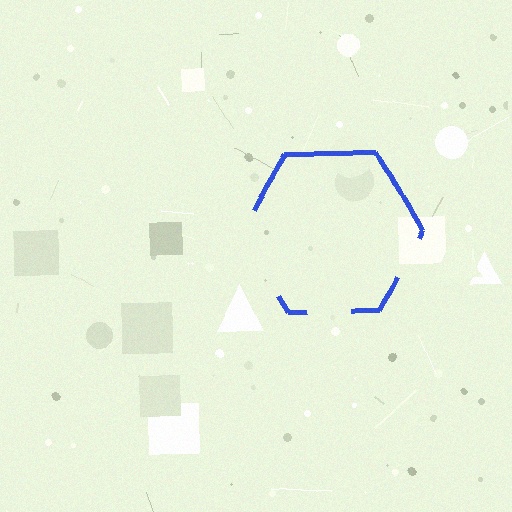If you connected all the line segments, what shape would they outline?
They would outline a hexagon.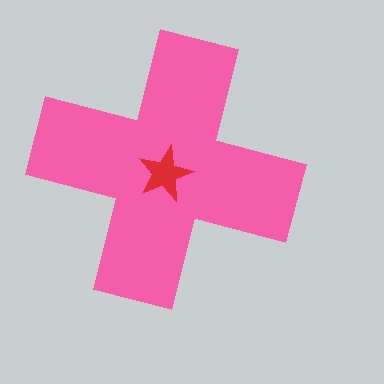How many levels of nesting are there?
2.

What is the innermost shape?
The red star.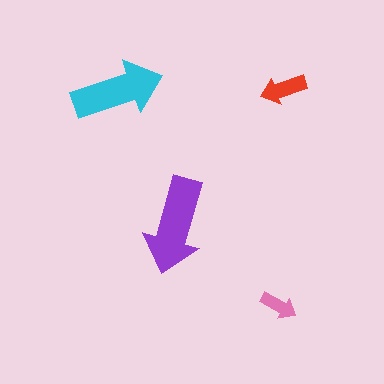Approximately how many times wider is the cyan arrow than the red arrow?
About 2 times wider.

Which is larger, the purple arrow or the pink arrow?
The purple one.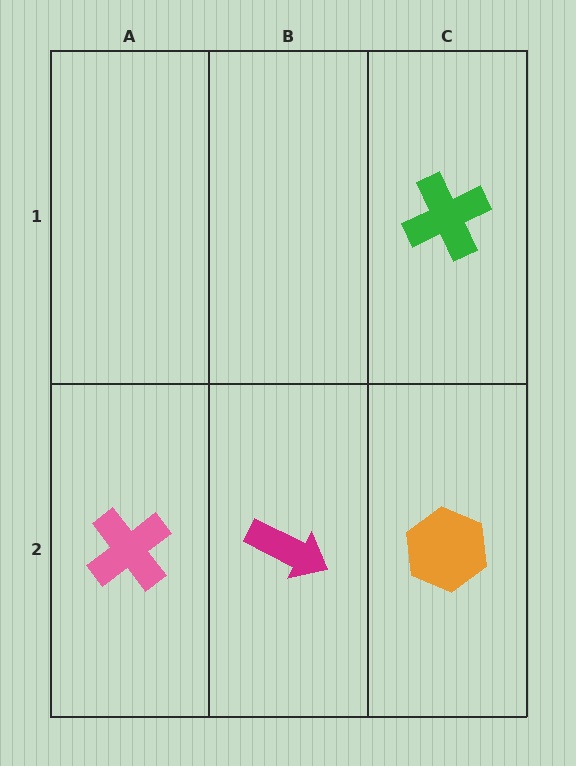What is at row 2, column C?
An orange hexagon.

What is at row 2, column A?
A pink cross.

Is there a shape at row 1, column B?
No, that cell is empty.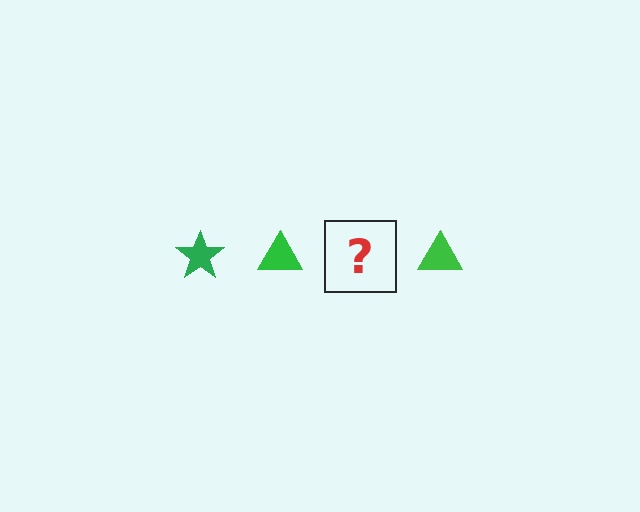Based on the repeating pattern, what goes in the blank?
The blank should be a green star.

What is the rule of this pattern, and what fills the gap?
The rule is that the pattern cycles through star, triangle shapes in green. The gap should be filled with a green star.